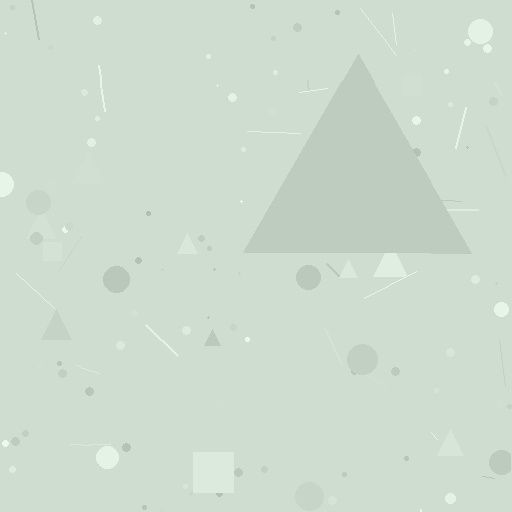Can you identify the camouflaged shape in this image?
The camouflaged shape is a triangle.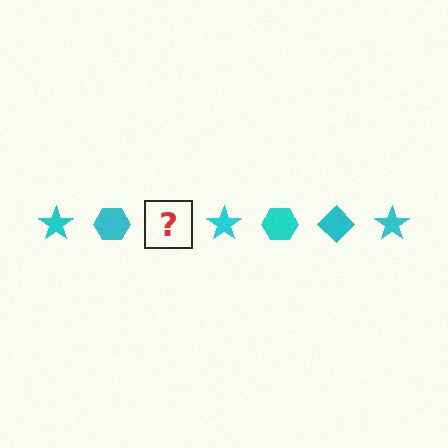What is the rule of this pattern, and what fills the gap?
The rule is that the pattern cycles through star, hexagon, diamond shapes in cyan. The gap should be filled with a cyan diamond.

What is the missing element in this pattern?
The missing element is a cyan diamond.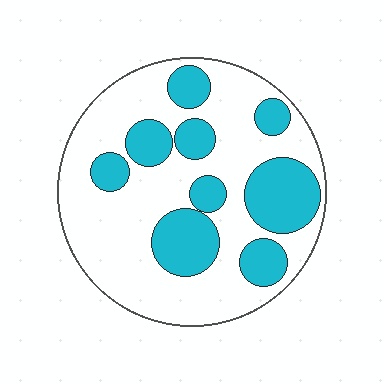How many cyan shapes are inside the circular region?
9.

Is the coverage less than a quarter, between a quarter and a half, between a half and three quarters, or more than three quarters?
Between a quarter and a half.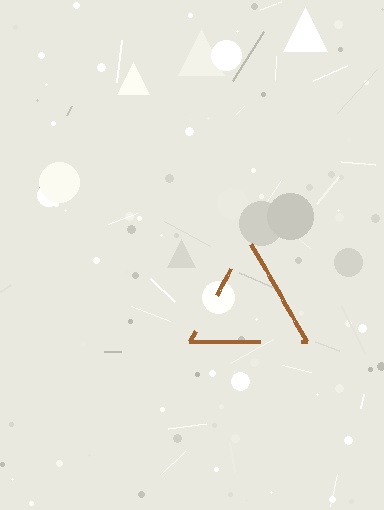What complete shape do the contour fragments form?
The contour fragments form a triangle.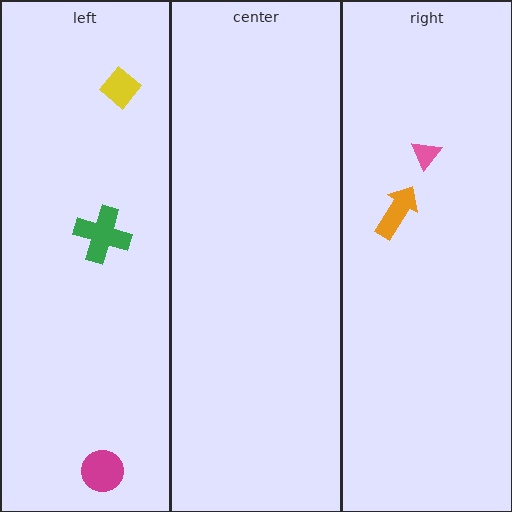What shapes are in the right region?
The orange arrow, the pink triangle.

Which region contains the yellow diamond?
The left region.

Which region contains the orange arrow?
The right region.